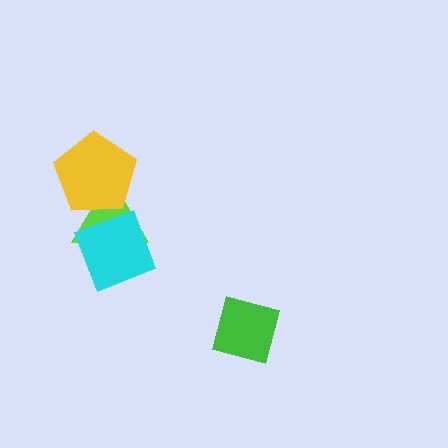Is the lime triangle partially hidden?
Yes, it is partially covered by another shape.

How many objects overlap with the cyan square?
1 object overlaps with the cyan square.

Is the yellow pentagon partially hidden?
No, no other shape covers it.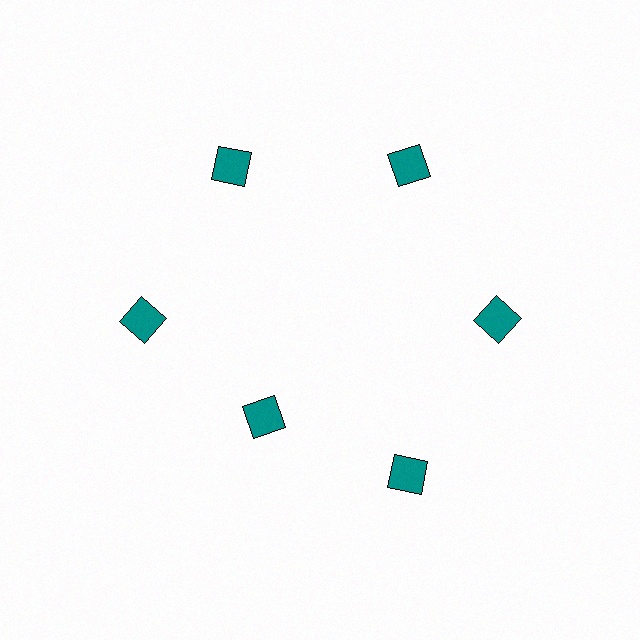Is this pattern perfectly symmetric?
No. The 6 teal squares are arranged in a ring, but one element near the 7 o'clock position is pulled inward toward the center, breaking the 6-fold rotational symmetry.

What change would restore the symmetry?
The symmetry would be restored by moving it outward, back onto the ring so that all 6 squares sit at equal angles and equal distance from the center.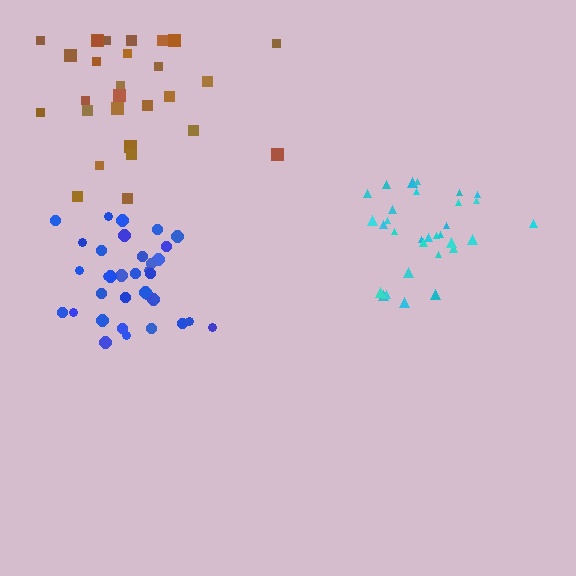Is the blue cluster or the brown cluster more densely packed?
Blue.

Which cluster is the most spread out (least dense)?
Brown.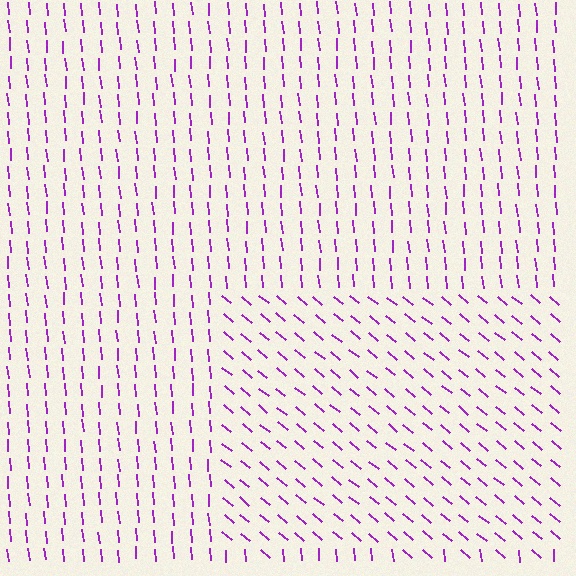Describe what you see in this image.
The image is filled with small purple line segments. A rectangle region in the image has lines oriented differently from the surrounding lines, creating a visible texture boundary.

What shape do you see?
I see a rectangle.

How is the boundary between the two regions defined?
The boundary is defined purely by a change in line orientation (approximately 45 degrees difference). All lines are the same color and thickness.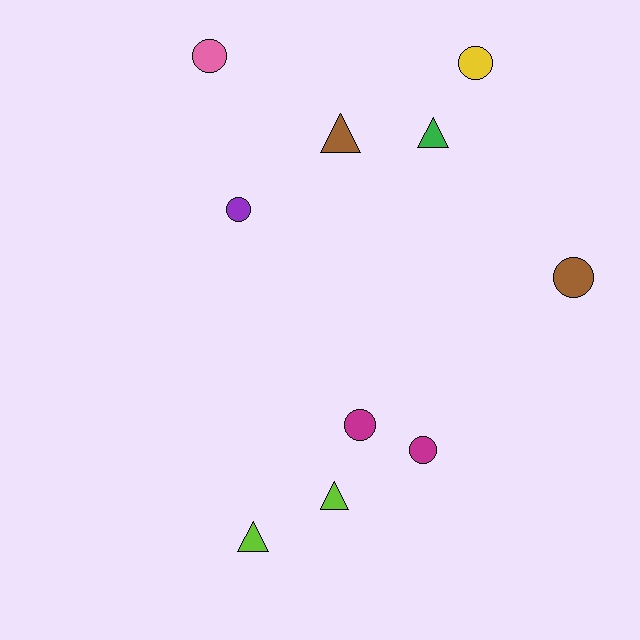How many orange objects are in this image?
There are no orange objects.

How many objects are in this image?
There are 10 objects.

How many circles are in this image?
There are 6 circles.